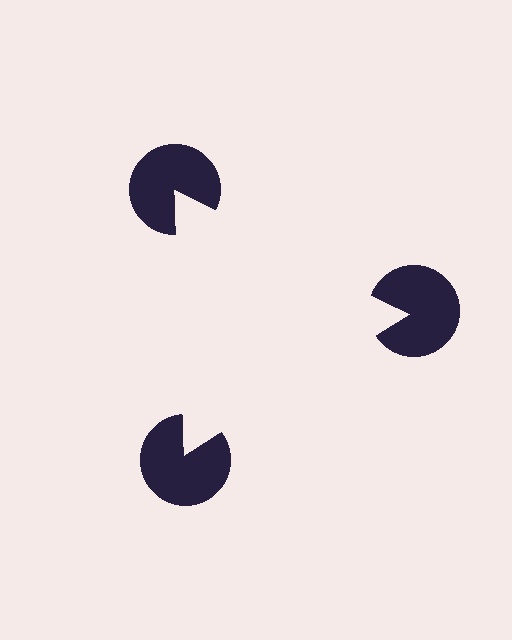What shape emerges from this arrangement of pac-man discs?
An illusory triangle — its edges are inferred from the aligned wedge cuts in the pac-man discs, not physically drawn.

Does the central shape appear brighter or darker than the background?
It typically appears slightly brighter than the background, even though no actual brightness change is drawn.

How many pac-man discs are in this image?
There are 3 — one at each vertex of the illusory triangle.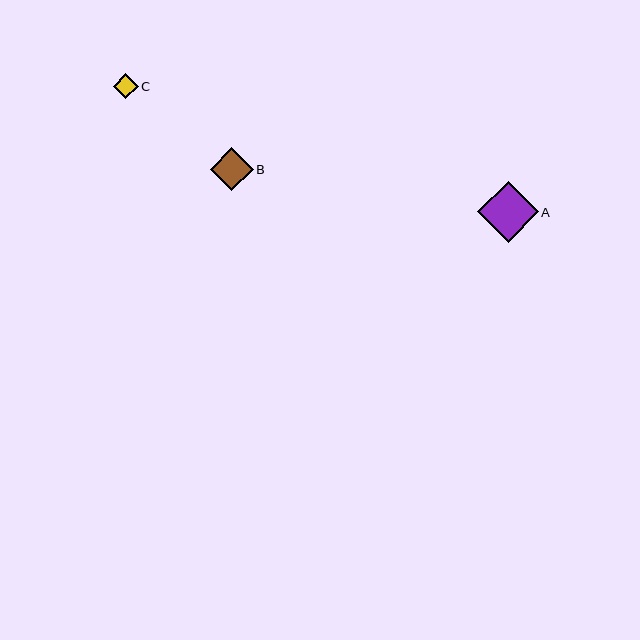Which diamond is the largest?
Diamond A is the largest with a size of approximately 61 pixels.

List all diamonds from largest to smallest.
From largest to smallest: A, B, C.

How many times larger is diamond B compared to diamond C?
Diamond B is approximately 1.7 times the size of diamond C.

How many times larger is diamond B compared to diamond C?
Diamond B is approximately 1.7 times the size of diamond C.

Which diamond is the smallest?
Diamond C is the smallest with a size of approximately 25 pixels.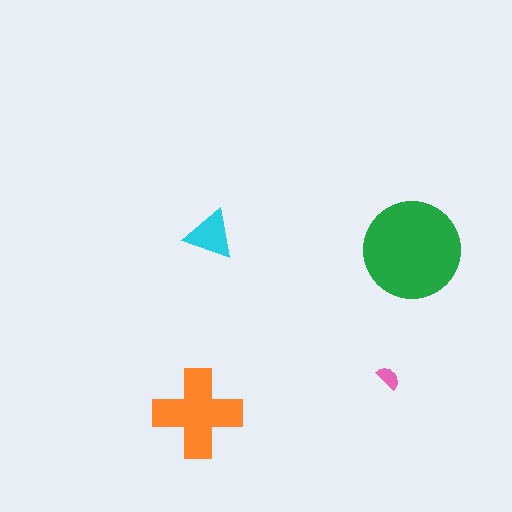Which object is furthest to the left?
The orange cross is leftmost.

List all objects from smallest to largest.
The pink semicircle, the cyan triangle, the orange cross, the green circle.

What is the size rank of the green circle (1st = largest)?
1st.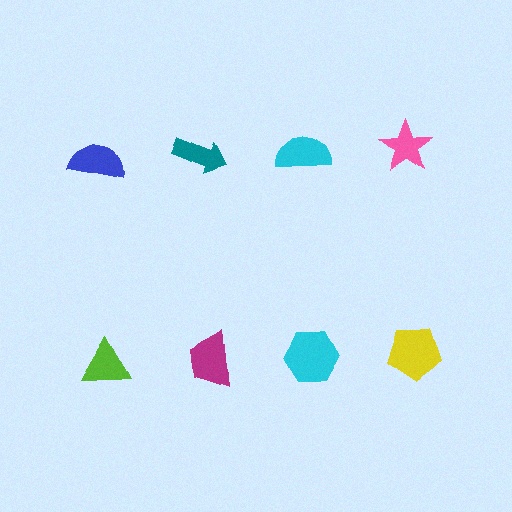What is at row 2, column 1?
A lime triangle.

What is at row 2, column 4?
A yellow pentagon.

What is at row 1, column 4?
A pink star.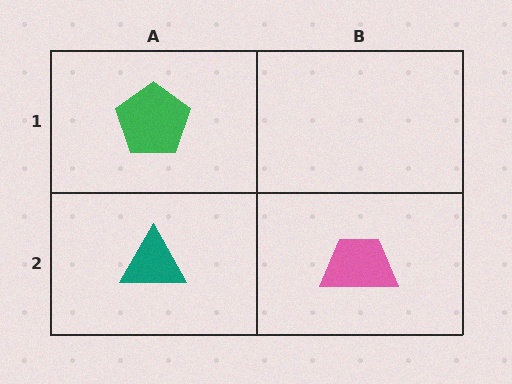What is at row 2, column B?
A pink trapezoid.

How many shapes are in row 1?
1 shape.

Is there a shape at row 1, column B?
No, that cell is empty.